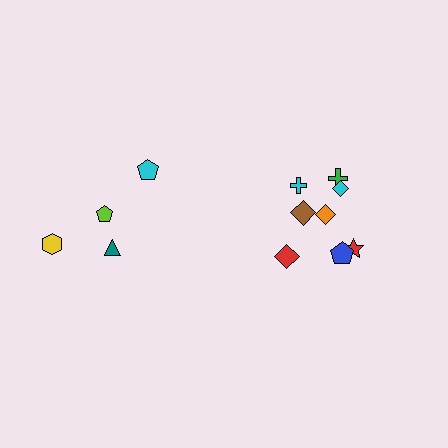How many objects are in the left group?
There are 4 objects.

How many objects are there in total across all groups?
There are 12 objects.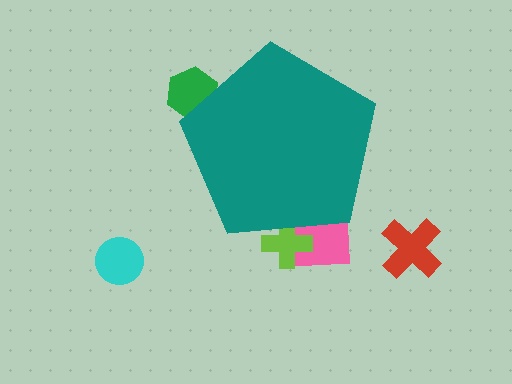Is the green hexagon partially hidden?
Yes, the green hexagon is partially hidden behind the teal pentagon.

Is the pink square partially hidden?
Yes, the pink square is partially hidden behind the teal pentagon.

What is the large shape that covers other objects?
A teal pentagon.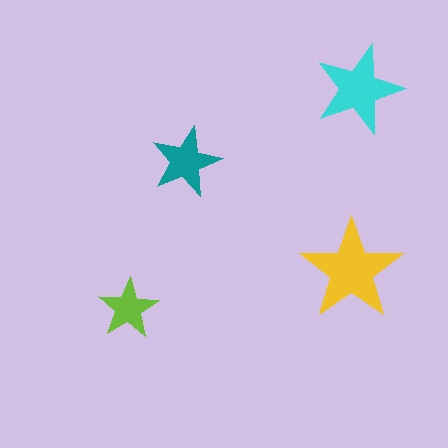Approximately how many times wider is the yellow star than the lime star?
About 1.5 times wider.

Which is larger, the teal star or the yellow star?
The yellow one.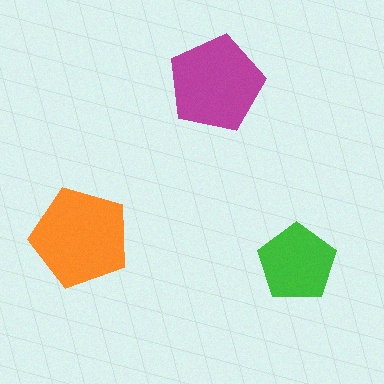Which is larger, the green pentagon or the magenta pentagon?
The magenta one.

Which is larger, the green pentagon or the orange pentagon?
The orange one.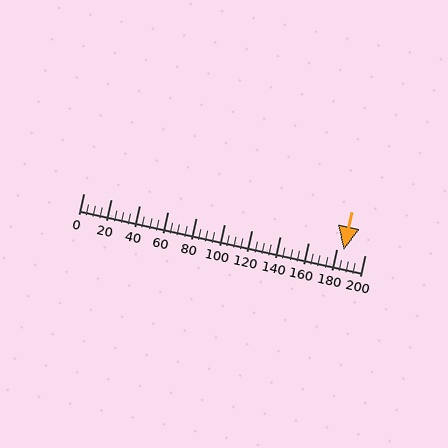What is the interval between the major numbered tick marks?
The major tick marks are spaced 20 units apart.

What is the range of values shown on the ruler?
The ruler shows values from 0 to 200.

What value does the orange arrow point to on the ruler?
The orange arrow points to approximately 185.